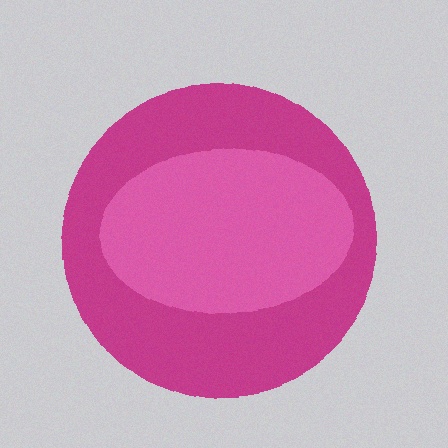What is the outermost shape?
The magenta circle.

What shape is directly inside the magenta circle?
The pink ellipse.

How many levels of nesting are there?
2.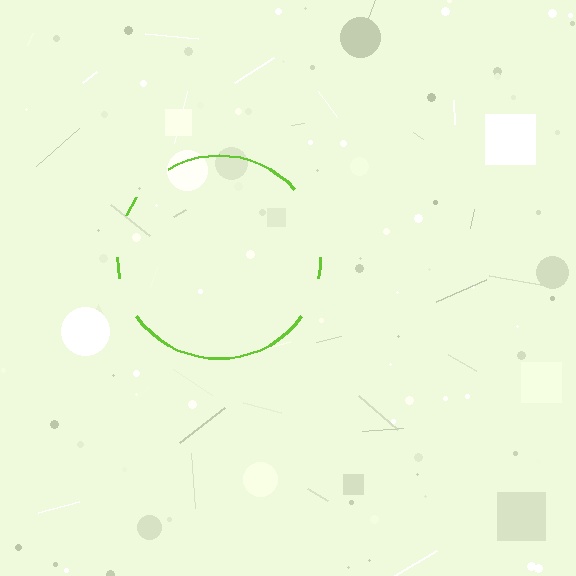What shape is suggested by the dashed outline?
The dashed outline suggests a circle.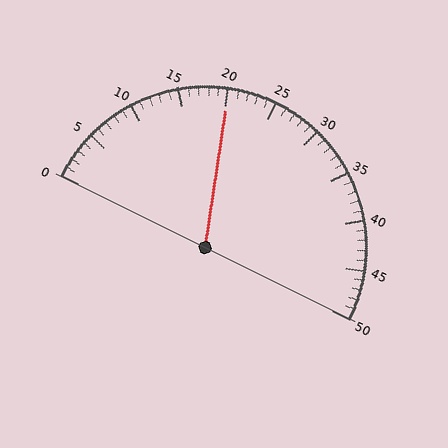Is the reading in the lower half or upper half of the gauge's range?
The reading is in the lower half of the range (0 to 50).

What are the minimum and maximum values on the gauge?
The gauge ranges from 0 to 50.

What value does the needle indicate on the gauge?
The needle indicates approximately 20.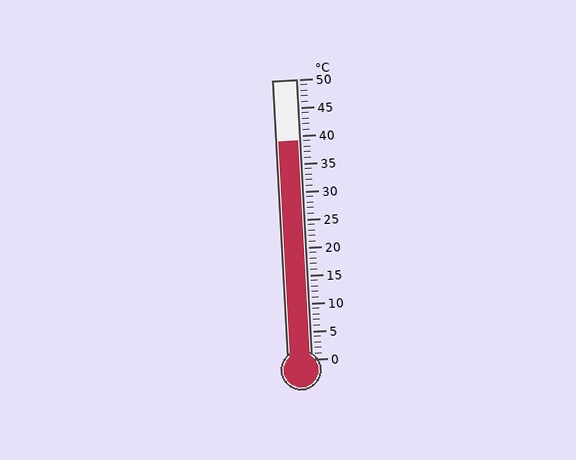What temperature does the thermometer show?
The thermometer shows approximately 39°C.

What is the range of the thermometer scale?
The thermometer scale ranges from 0°C to 50°C.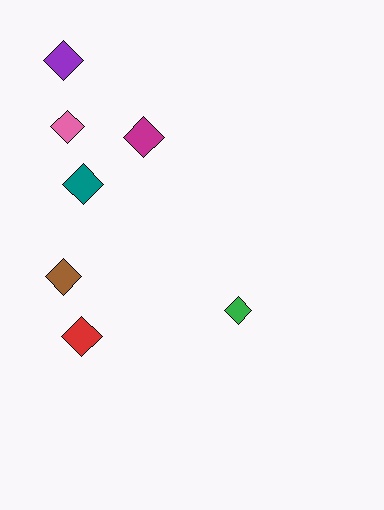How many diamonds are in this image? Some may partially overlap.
There are 7 diamonds.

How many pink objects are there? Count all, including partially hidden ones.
There is 1 pink object.